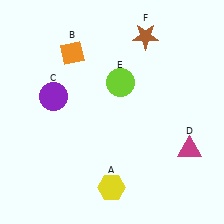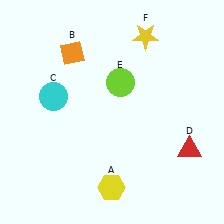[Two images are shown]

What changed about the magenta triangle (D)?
In Image 1, D is magenta. In Image 2, it changed to red.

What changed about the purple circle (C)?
In Image 1, C is purple. In Image 2, it changed to cyan.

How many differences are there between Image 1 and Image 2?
There are 3 differences between the two images.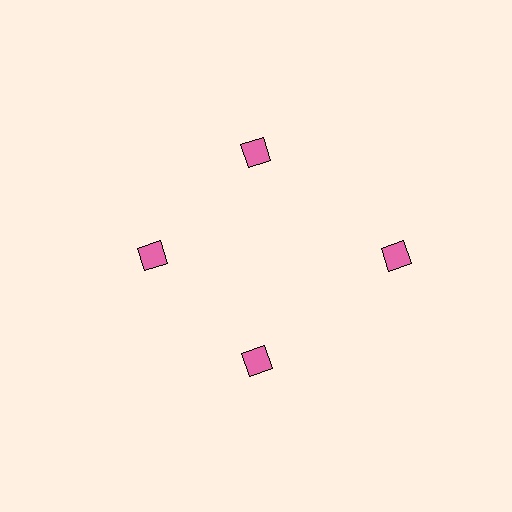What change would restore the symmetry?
The symmetry would be restored by moving it inward, back onto the ring so that all 4 diamonds sit at equal angles and equal distance from the center.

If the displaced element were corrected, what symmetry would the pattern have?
It would have 4-fold rotational symmetry — the pattern would map onto itself every 90 degrees.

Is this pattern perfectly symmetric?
No. The 4 pink diamonds are arranged in a ring, but one element near the 3 o'clock position is pushed outward from the center, breaking the 4-fold rotational symmetry.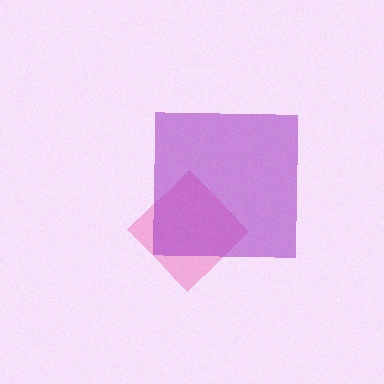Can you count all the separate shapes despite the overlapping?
Yes, there are 2 separate shapes.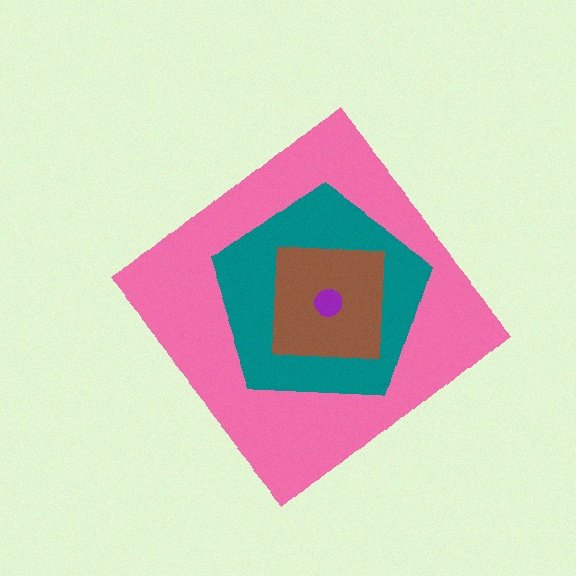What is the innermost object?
The purple circle.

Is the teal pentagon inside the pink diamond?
Yes.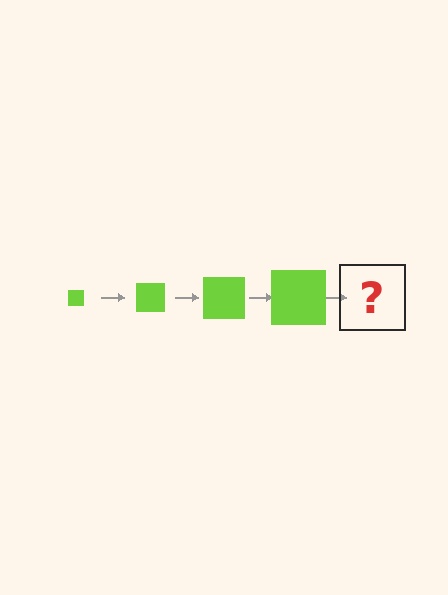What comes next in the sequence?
The next element should be a lime square, larger than the previous one.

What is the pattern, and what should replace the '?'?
The pattern is that the square gets progressively larger each step. The '?' should be a lime square, larger than the previous one.